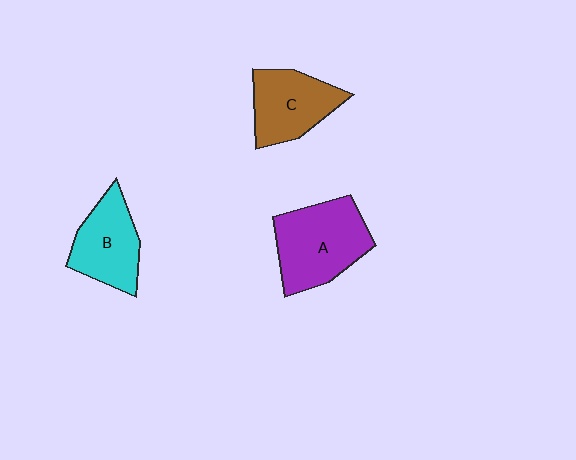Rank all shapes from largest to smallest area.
From largest to smallest: A (purple), C (brown), B (cyan).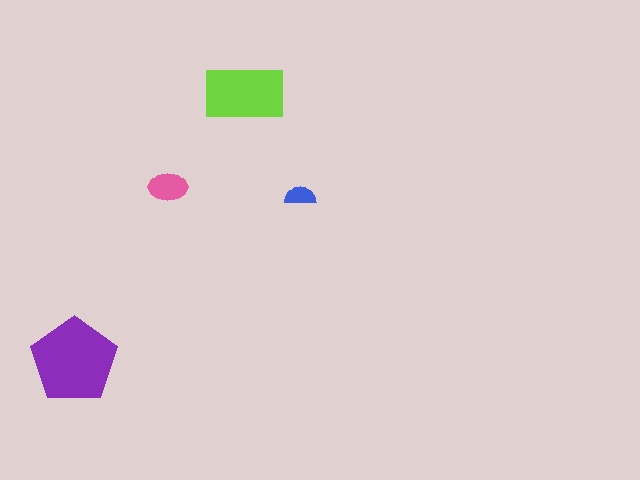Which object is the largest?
The purple pentagon.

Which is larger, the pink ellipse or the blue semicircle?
The pink ellipse.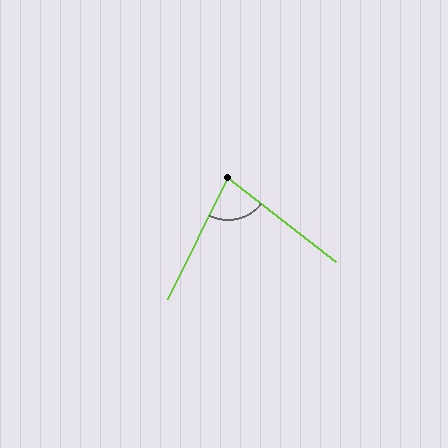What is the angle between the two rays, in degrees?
Approximately 79 degrees.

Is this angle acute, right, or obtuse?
It is acute.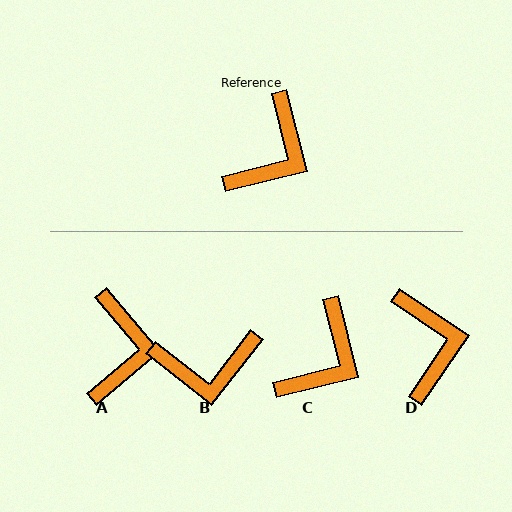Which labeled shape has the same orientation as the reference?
C.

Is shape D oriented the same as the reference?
No, it is off by about 42 degrees.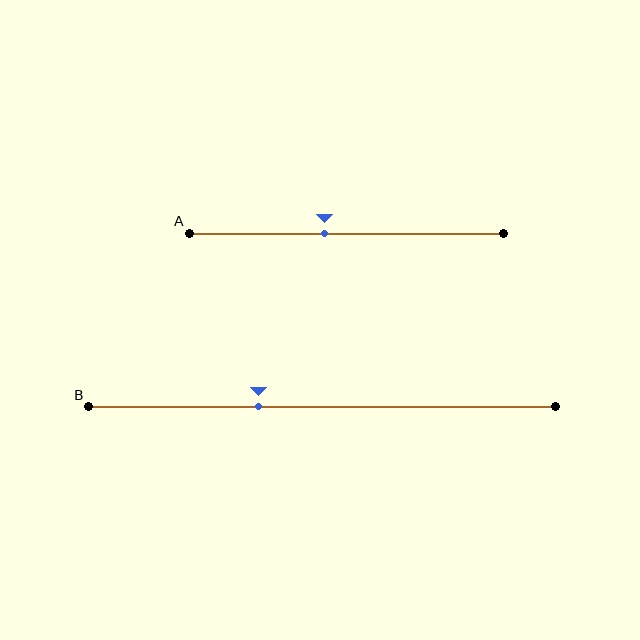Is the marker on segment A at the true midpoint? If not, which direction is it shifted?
No, the marker on segment A is shifted to the left by about 7% of the segment length.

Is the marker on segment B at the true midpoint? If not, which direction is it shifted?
No, the marker on segment B is shifted to the left by about 14% of the segment length.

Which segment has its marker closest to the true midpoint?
Segment A has its marker closest to the true midpoint.